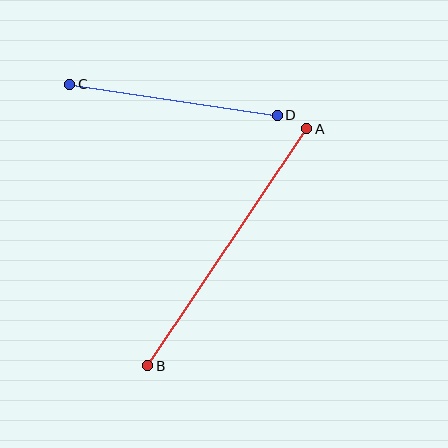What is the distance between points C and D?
The distance is approximately 210 pixels.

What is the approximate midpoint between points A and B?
The midpoint is at approximately (227, 247) pixels.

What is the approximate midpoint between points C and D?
The midpoint is at approximately (173, 100) pixels.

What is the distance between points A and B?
The distance is approximately 285 pixels.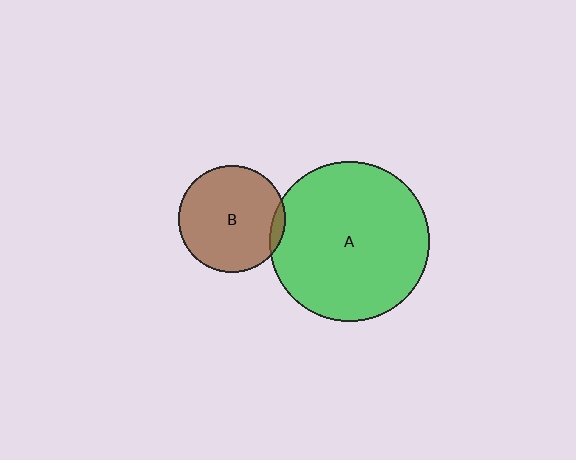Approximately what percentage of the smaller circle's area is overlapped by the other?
Approximately 5%.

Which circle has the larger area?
Circle A (green).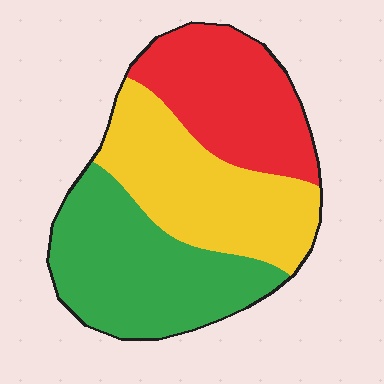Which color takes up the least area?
Red, at roughly 30%.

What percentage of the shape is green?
Green takes up about three eighths (3/8) of the shape.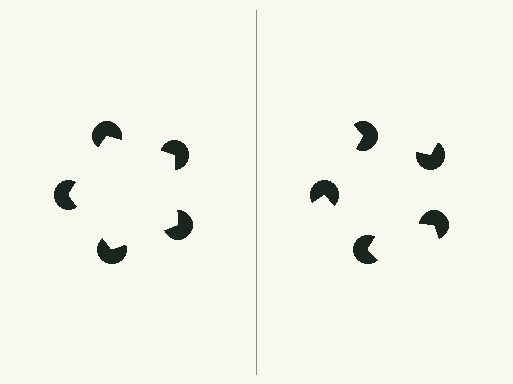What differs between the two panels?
The pac-man discs are positioned identically on both sides; only the wedge orientations differ. On the left they align to a pentagon; on the right they are misaligned.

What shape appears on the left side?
An illusory pentagon.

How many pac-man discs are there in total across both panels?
10 — 5 on each side.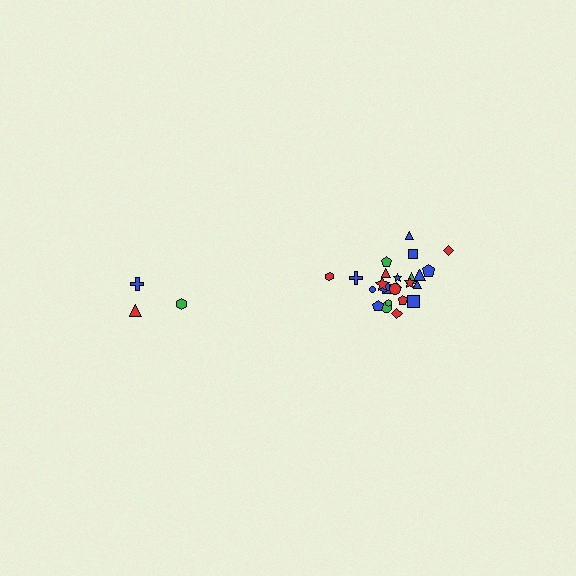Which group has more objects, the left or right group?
The right group.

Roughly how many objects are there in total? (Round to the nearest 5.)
Roughly 30 objects in total.